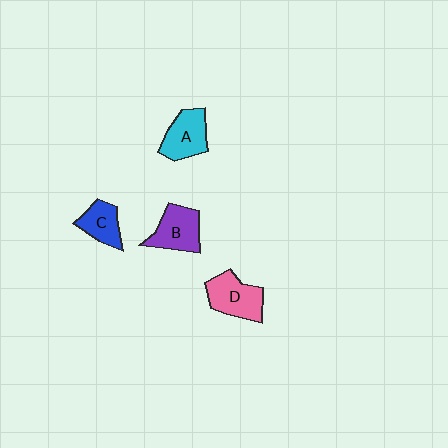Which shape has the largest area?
Shape D (pink).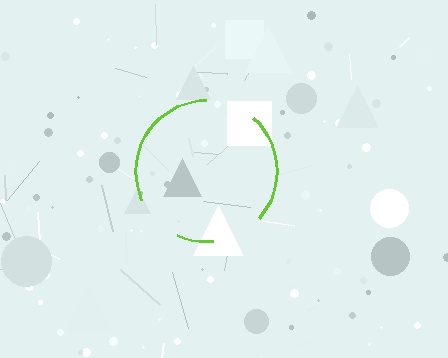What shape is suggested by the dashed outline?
The dashed outline suggests a circle.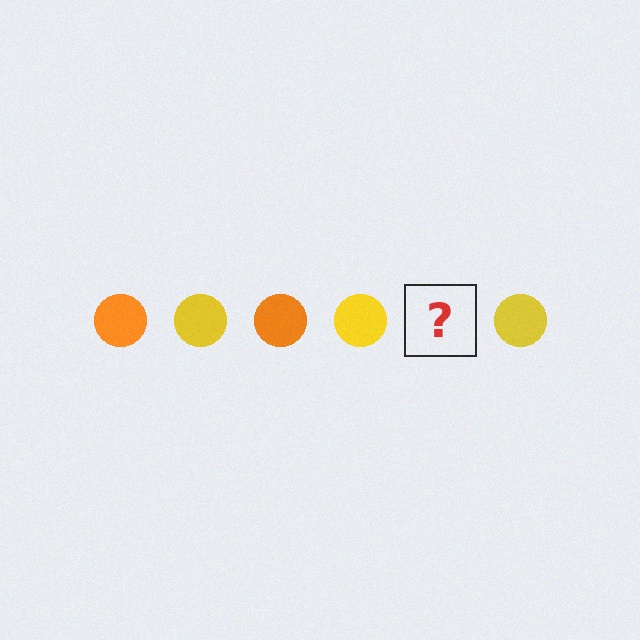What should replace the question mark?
The question mark should be replaced with an orange circle.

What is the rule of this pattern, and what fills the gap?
The rule is that the pattern cycles through orange, yellow circles. The gap should be filled with an orange circle.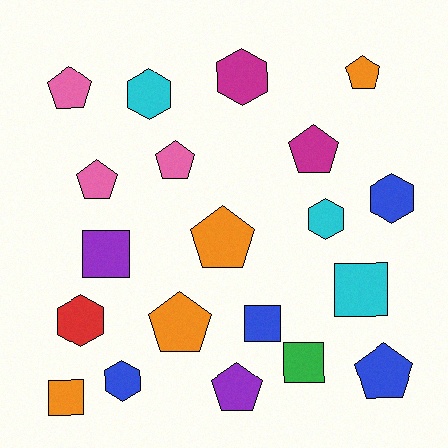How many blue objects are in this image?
There are 4 blue objects.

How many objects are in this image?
There are 20 objects.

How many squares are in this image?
There are 5 squares.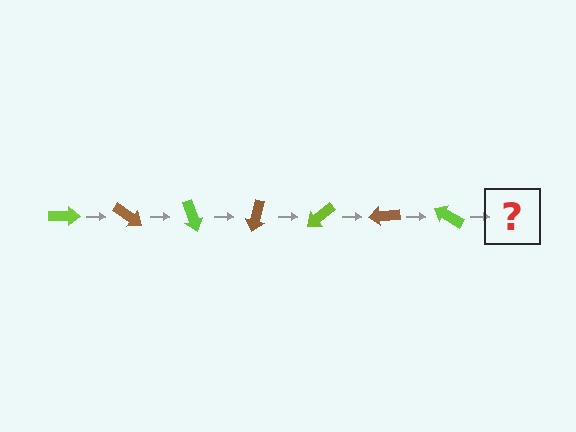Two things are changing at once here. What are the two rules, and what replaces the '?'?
The two rules are that it rotates 35 degrees each step and the color cycles through lime and brown. The '?' should be a brown arrow, rotated 245 degrees from the start.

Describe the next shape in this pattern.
It should be a brown arrow, rotated 245 degrees from the start.